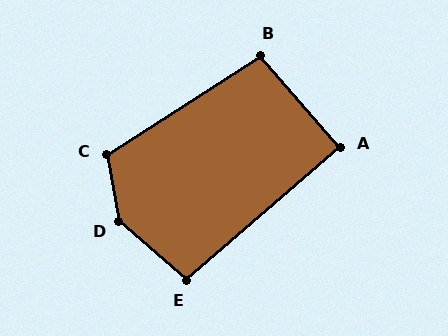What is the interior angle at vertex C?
Approximately 112 degrees (obtuse).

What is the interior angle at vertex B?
Approximately 98 degrees (obtuse).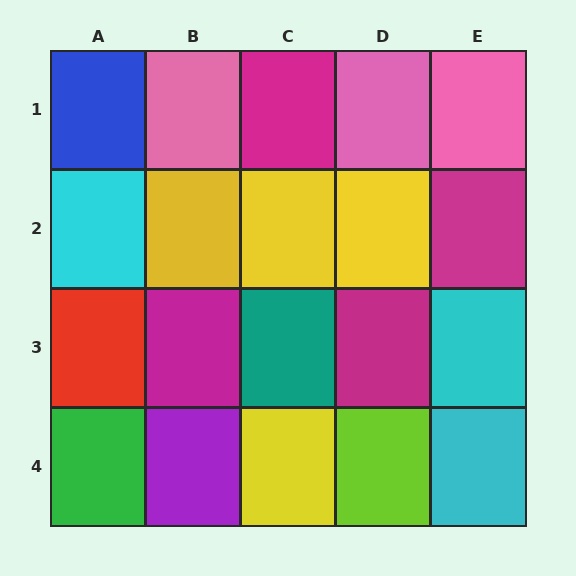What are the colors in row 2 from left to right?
Cyan, yellow, yellow, yellow, magenta.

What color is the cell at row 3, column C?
Teal.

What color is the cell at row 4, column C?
Yellow.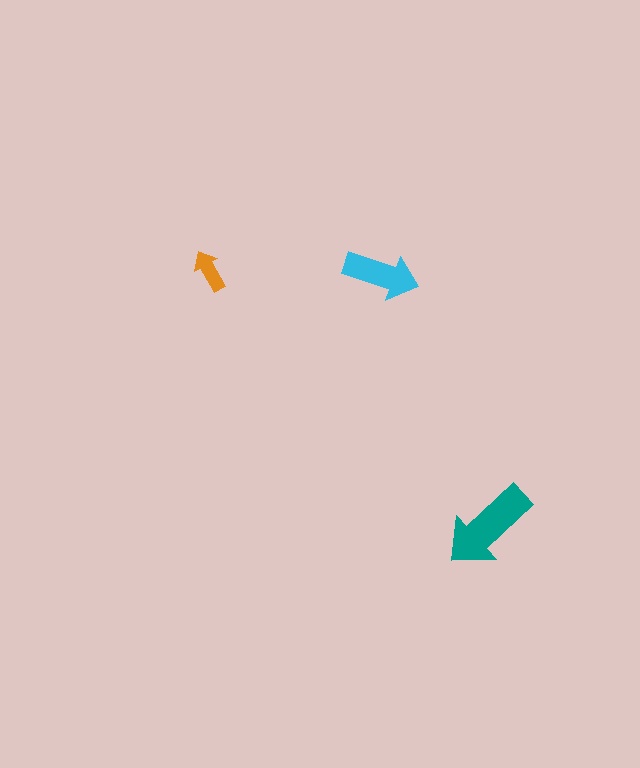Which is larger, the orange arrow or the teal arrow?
The teal one.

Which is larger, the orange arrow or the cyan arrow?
The cyan one.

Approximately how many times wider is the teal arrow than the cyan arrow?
About 1.5 times wider.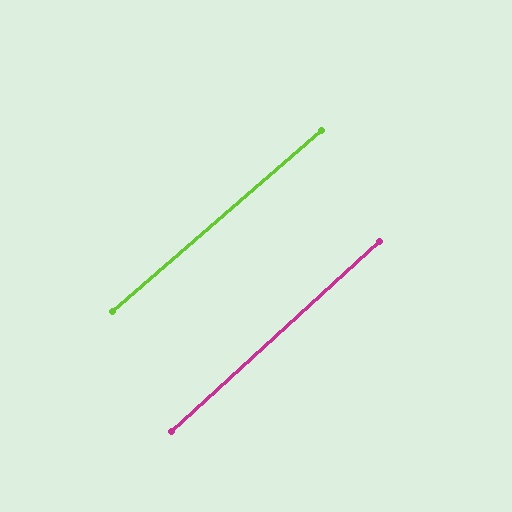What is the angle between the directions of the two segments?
Approximately 1 degree.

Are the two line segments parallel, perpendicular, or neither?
Parallel — their directions differ by only 1.3°.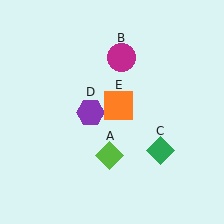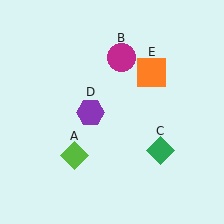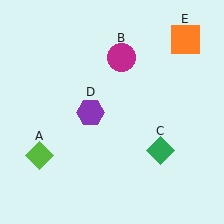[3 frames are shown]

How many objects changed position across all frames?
2 objects changed position: lime diamond (object A), orange square (object E).